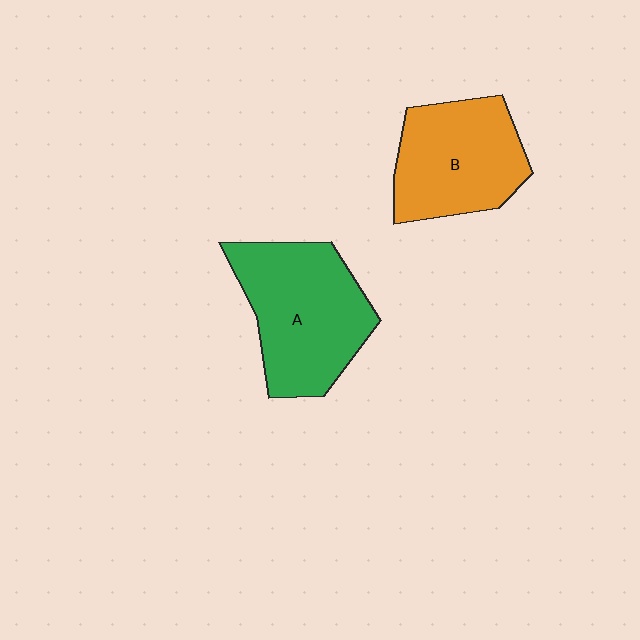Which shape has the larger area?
Shape A (green).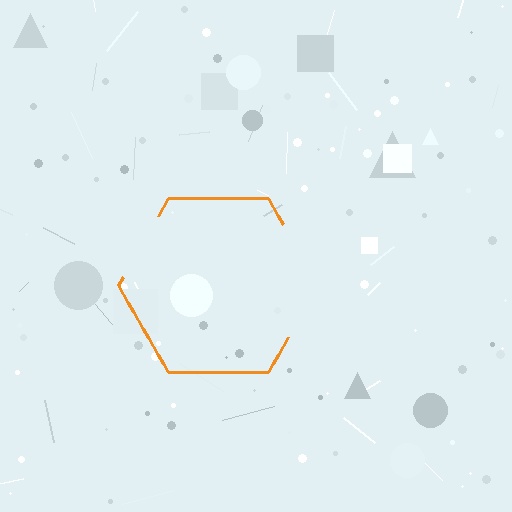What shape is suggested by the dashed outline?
The dashed outline suggests a hexagon.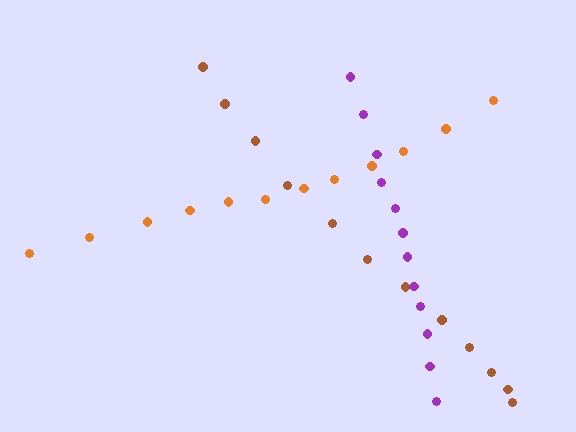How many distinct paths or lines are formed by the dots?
There are 3 distinct paths.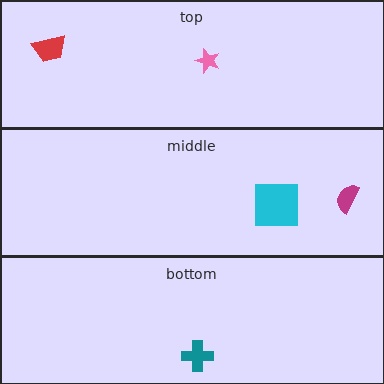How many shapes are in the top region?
2.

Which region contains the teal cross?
The bottom region.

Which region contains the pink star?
The top region.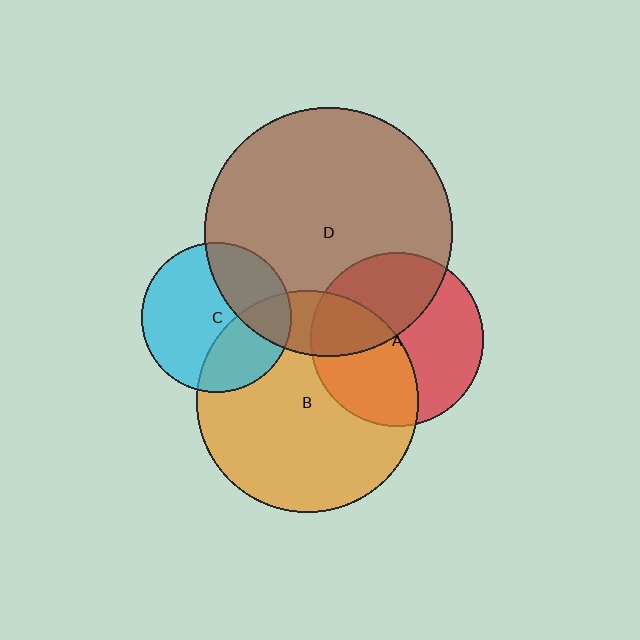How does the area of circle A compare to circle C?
Approximately 1.3 times.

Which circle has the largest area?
Circle D (brown).